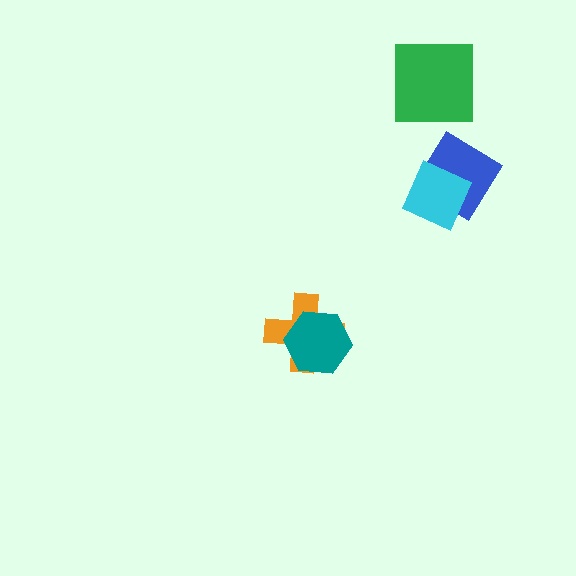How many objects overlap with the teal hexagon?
1 object overlaps with the teal hexagon.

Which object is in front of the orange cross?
The teal hexagon is in front of the orange cross.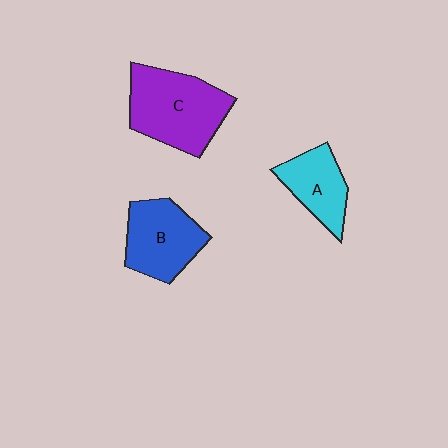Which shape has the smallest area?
Shape A (cyan).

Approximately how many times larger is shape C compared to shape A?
Approximately 1.7 times.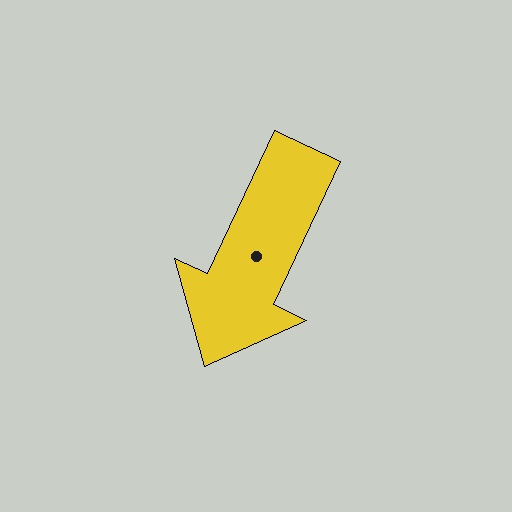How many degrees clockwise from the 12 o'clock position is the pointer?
Approximately 205 degrees.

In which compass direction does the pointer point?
Southwest.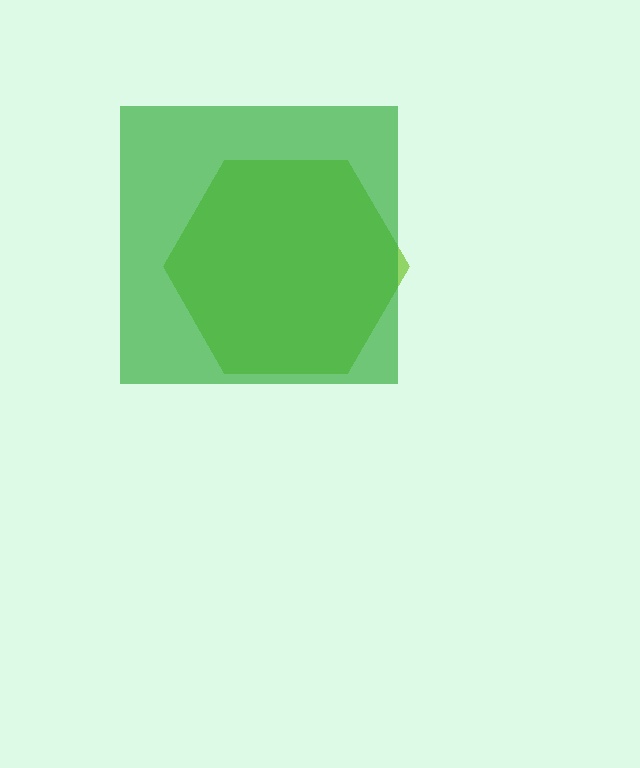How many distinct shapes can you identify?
There are 2 distinct shapes: a lime hexagon, a green square.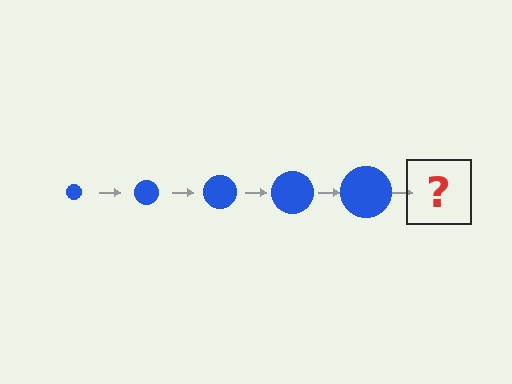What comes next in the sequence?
The next element should be a blue circle, larger than the previous one.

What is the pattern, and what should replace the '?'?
The pattern is that the circle gets progressively larger each step. The '?' should be a blue circle, larger than the previous one.